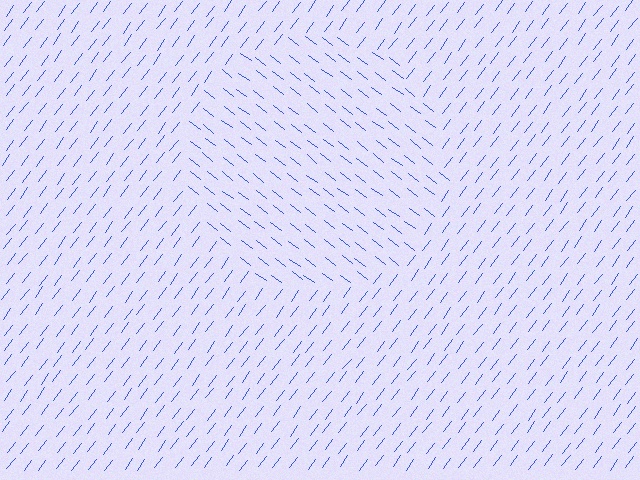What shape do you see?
I see a circle.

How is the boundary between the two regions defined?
The boundary is defined purely by a change in line orientation (approximately 89 degrees difference). All lines are the same color and thickness.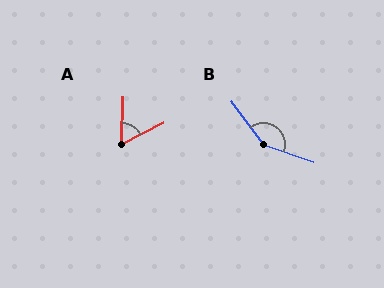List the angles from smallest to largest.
A (61°), B (145°).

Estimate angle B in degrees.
Approximately 145 degrees.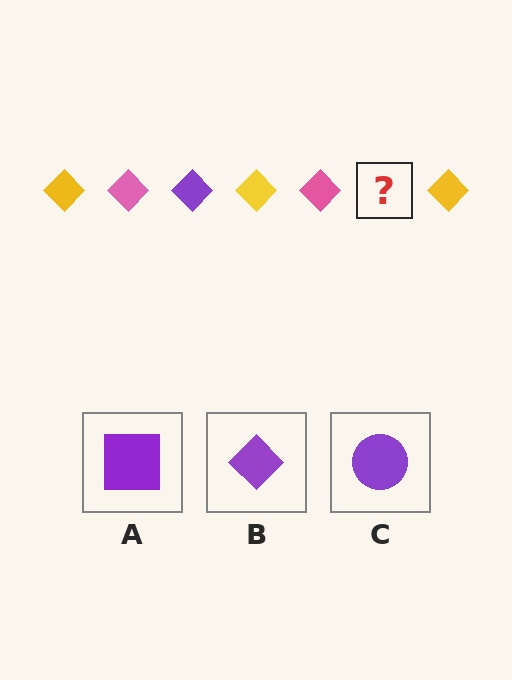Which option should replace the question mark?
Option B.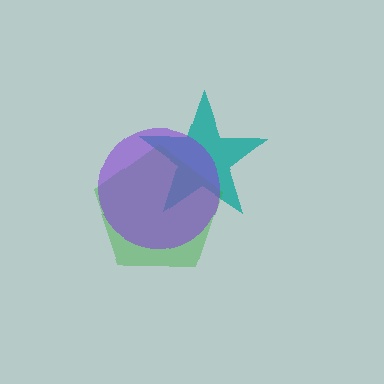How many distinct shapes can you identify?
There are 3 distinct shapes: a teal star, a green pentagon, a purple circle.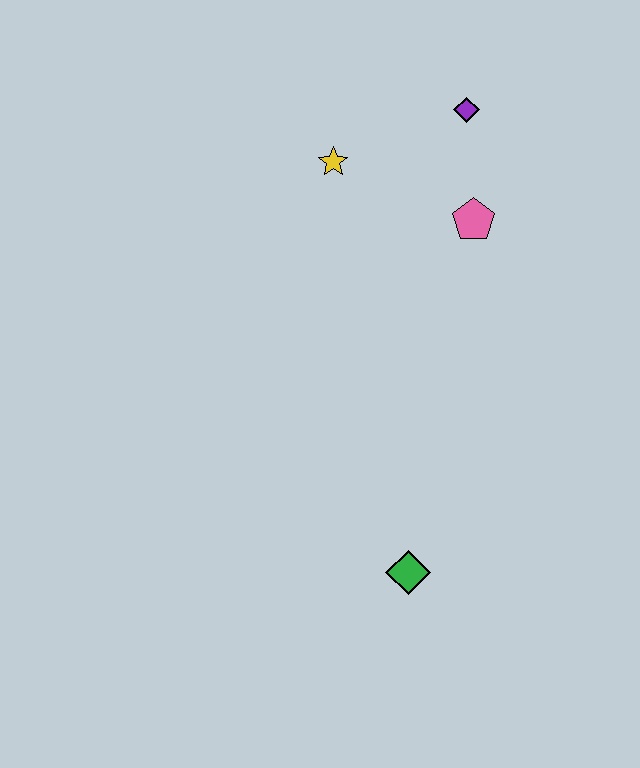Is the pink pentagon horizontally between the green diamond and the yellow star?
No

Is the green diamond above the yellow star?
No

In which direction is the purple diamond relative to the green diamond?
The purple diamond is above the green diamond.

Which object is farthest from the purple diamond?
The green diamond is farthest from the purple diamond.